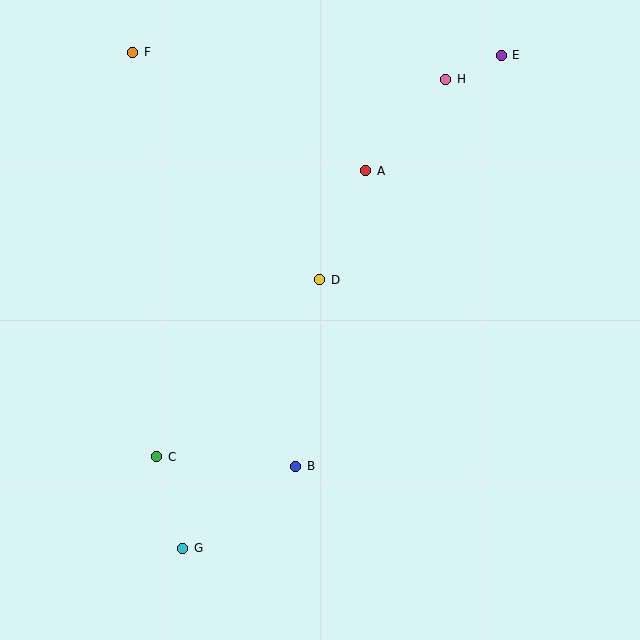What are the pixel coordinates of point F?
Point F is at (133, 52).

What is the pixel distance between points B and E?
The distance between B and E is 460 pixels.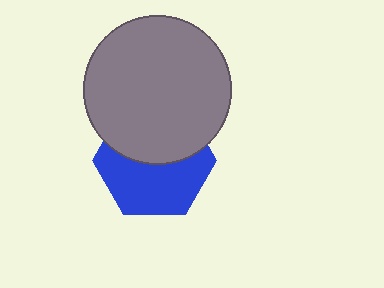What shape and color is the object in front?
The object in front is a gray circle.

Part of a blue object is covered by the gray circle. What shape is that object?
It is a hexagon.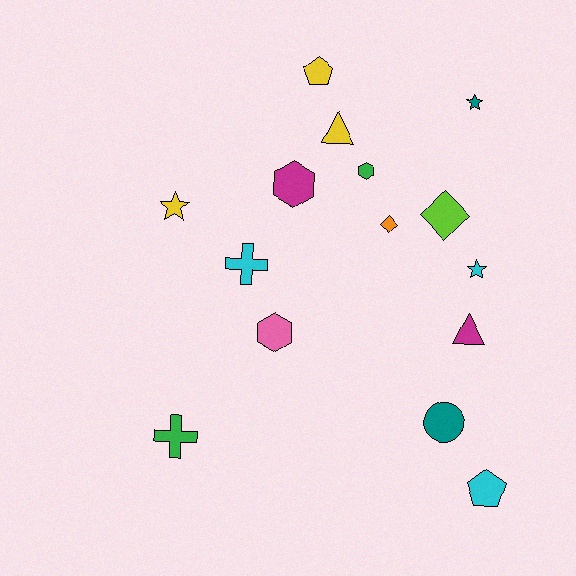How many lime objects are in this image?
There is 1 lime object.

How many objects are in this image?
There are 15 objects.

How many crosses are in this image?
There are 2 crosses.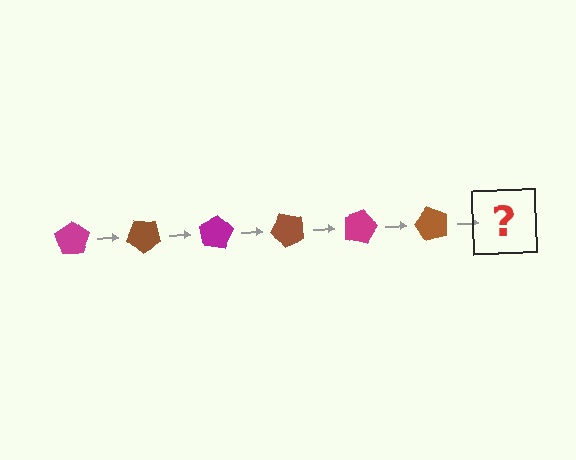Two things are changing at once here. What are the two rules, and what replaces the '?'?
The two rules are that it rotates 40 degrees each step and the color cycles through magenta and brown. The '?' should be a magenta pentagon, rotated 240 degrees from the start.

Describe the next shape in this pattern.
It should be a magenta pentagon, rotated 240 degrees from the start.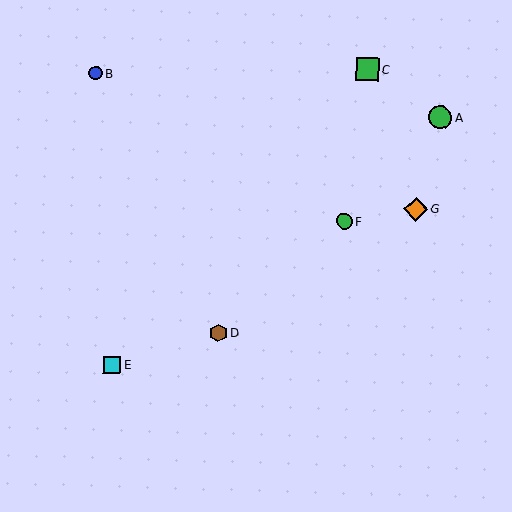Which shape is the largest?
The orange diamond (labeled G) is the largest.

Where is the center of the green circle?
The center of the green circle is at (440, 117).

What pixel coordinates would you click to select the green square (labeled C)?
Click at (367, 69) to select the green square C.